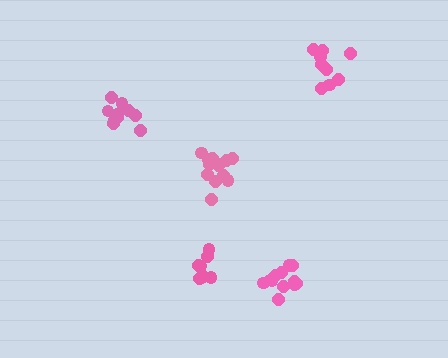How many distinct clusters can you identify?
There are 5 distinct clusters.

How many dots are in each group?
Group 1: 9 dots, Group 2: 10 dots, Group 3: 8 dots, Group 4: 13 dots, Group 5: 13 dots (53 total).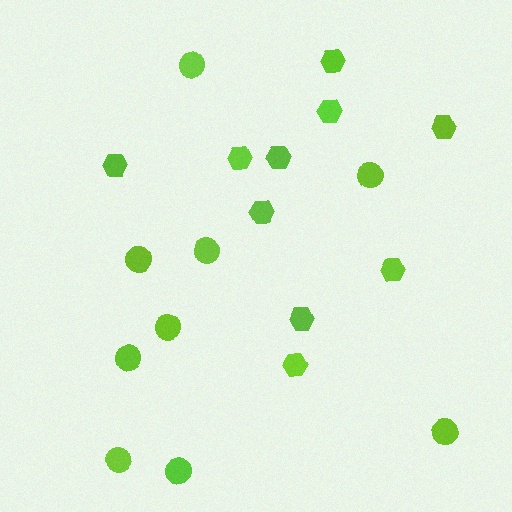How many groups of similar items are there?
There are 2 groups: one group of hexagons (10) and one group of circles (9).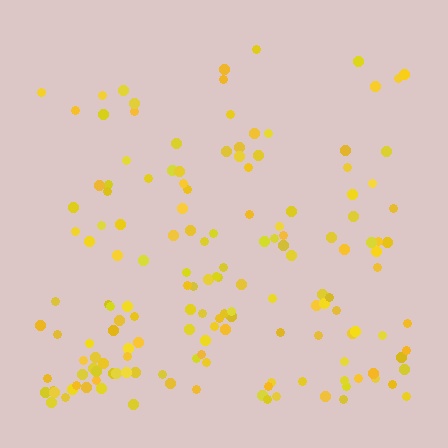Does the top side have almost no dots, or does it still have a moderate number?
Still a moderate number, just noticeably fewer than the bottom.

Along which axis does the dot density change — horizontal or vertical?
Vertical.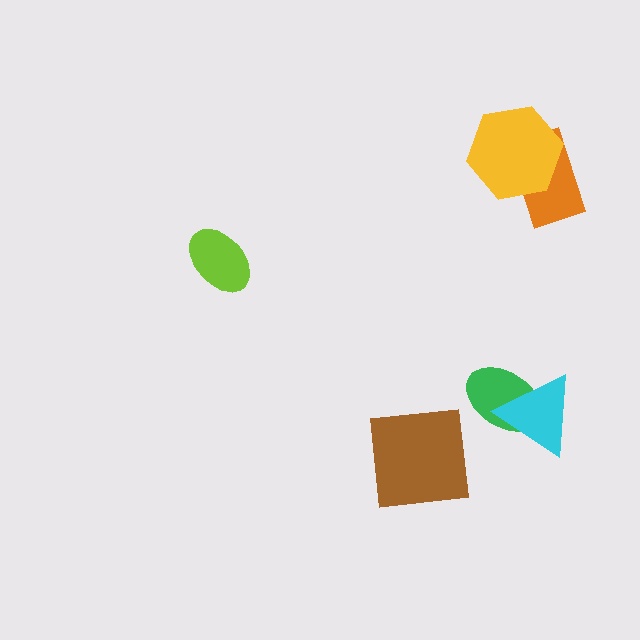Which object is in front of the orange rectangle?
The yellow hexagon is in front of the orange rectangle.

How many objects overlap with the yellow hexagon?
1 object overlaps with the yellow hexagon.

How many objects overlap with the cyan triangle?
1 object overlaps with the cyan triangle.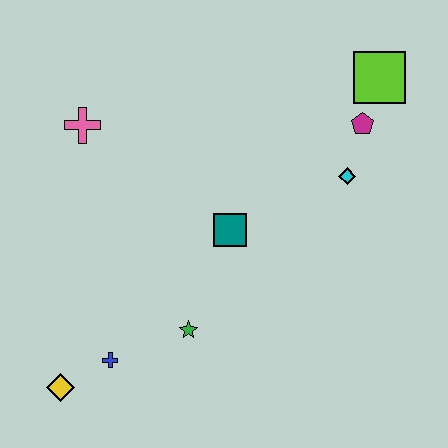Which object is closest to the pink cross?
The teal square is closest to the pink cross.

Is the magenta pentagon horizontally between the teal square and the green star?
No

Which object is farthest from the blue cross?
The lime square is farthest from the blue cross.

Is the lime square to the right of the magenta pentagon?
Yes